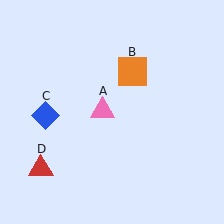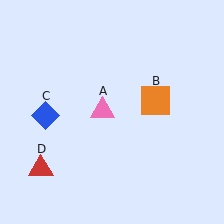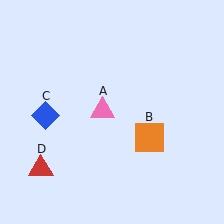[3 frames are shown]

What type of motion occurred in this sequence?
The orange square (object B) rotated clockwise around the center of the scene.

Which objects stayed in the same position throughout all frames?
Pink triangle (object A) and blue diamond (object C) and red triangle (object D) remained stationary.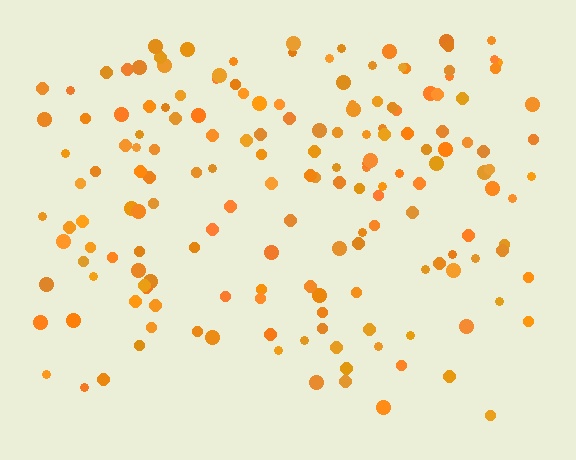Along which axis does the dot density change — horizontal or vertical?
Vertical.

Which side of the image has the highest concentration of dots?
The top.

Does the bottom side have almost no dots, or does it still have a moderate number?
Still a moderate number, just noticeably fewer than the top.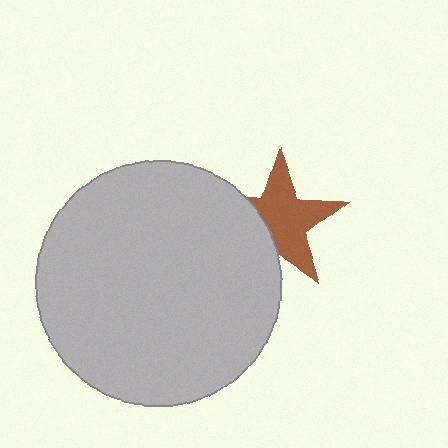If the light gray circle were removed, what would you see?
You would see the complete brown star.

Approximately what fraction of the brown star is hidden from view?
Roughly 33% of the brown star is hidden behind the light gray circle.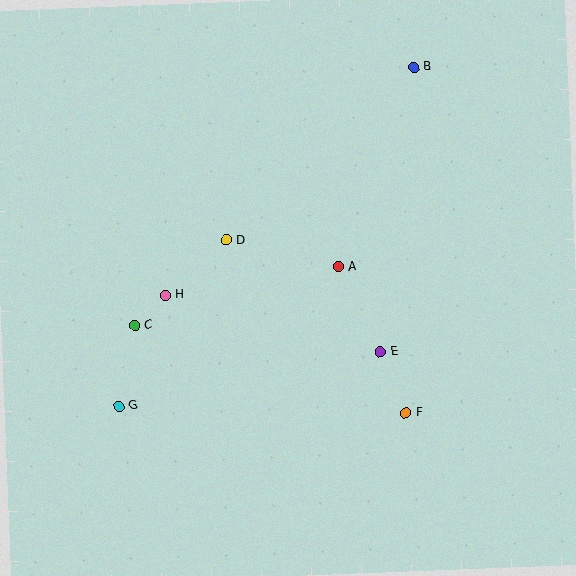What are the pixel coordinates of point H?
Point H is at (166, 295).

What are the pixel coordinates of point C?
Point C is at (135, 325).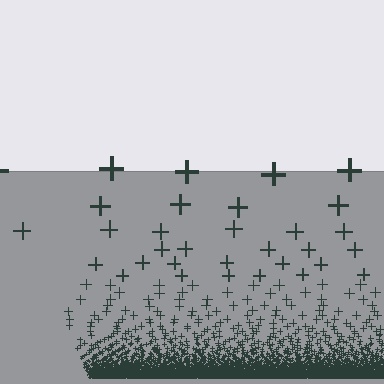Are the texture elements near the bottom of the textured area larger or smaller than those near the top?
Smaller. The gradient is inverted — elements near the bottom are smaller and denser.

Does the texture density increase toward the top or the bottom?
Density increases toward the bottom.